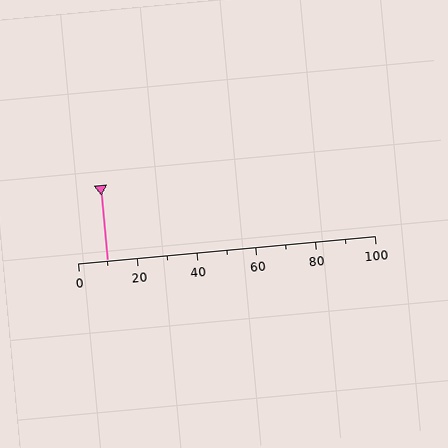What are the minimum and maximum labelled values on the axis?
The axis runs from 0 to 100.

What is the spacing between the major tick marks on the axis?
The major ticks are spaced 20 apart.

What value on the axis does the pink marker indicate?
The marker indicates approximately 10.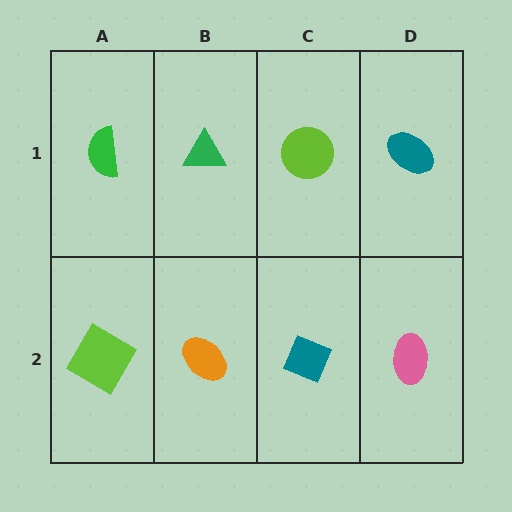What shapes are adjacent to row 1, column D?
A pink ellipse (row 2, column D), a lime circle (row 1, column C).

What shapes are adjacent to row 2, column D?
A teal ellipse (row 1, column D), a teal diamond (row 2, column C).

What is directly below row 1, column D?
A pink ellipse.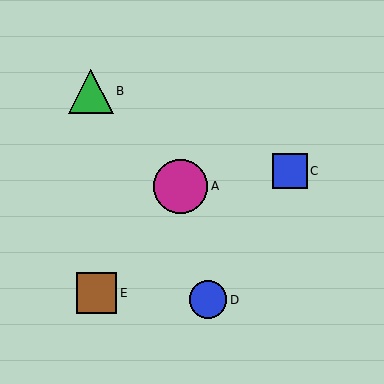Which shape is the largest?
The magenta circle (labeled A) is the largest.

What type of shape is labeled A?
Shape A is a magenta circle.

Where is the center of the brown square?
The center of the brown square is at (97, 293).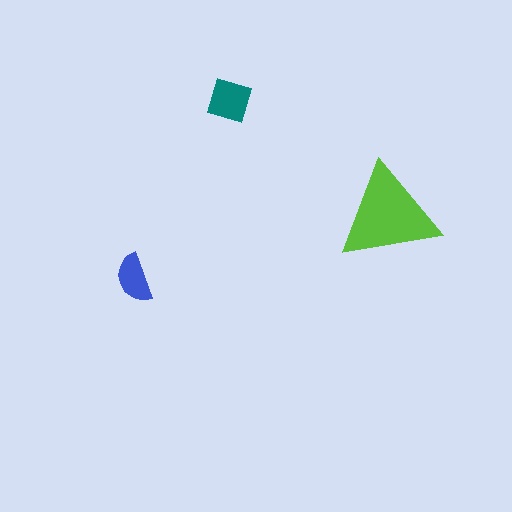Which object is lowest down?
The blue semicircle is bottommost.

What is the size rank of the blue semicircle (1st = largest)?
3rd.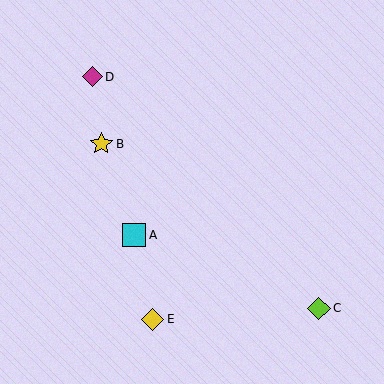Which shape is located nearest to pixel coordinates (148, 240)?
The cyan square (labeled A) at (134, 235) is nearest to that location.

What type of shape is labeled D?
Shape D is a magenta diamond.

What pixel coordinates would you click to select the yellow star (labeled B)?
Click at (101, 144) to select the yellow star B.